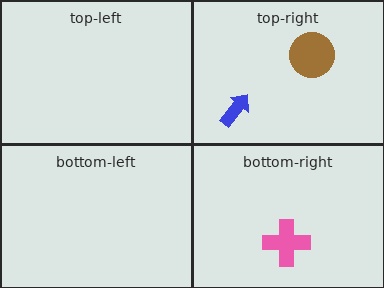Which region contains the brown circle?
The top-right region.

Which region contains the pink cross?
The bottom-right region.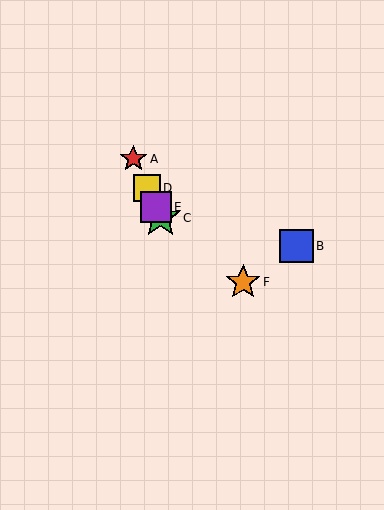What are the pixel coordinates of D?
Object D is at (147, 188).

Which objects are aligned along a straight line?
Objects A, C, D, E are aligned along a straight line.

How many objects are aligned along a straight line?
4 objects (A, C, D, E) are aligned along a straight line.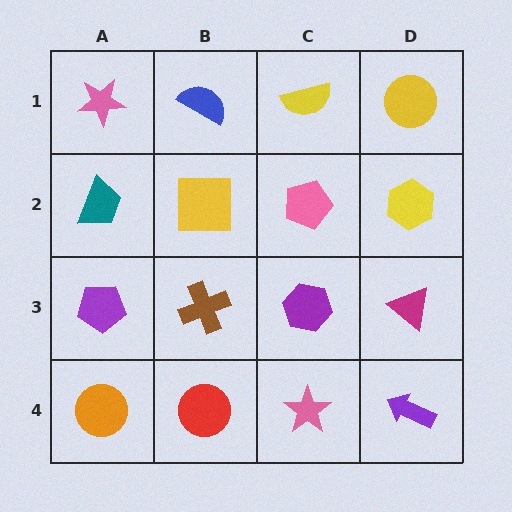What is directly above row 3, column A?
A teal trapezoid.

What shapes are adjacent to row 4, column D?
A magenta triangle (row 3, column D), a pink star (row 4, column C).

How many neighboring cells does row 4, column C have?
3.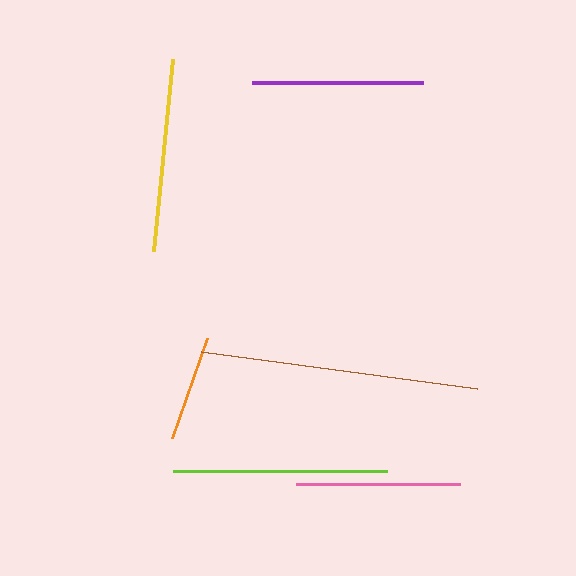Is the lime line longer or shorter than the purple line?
The lime line is longer than the purple line.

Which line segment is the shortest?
The orange line is the shortest at approximately 106 pixels.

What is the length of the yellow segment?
The yellow segment is approximately 193 pixels long.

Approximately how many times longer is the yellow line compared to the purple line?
The yellow line is approximately 1.1 times the length of the purple line.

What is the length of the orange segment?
The orange segment is approximately 106 pixels long.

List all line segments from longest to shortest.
From longest to shortest: brown, lime, yellow, purple, pink, orange.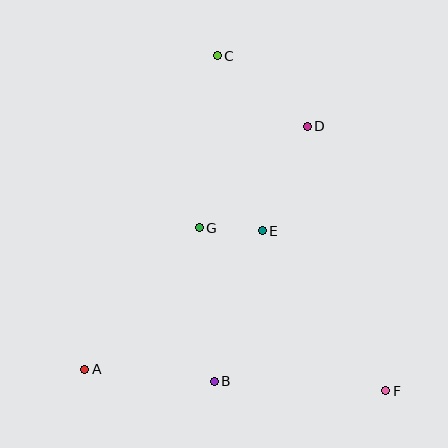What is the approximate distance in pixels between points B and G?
The distance between B and G is approximately 154 pixels.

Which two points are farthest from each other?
Points C and F are farthest from each other.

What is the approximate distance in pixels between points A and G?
The distance between A and G is approximately 182 pixels.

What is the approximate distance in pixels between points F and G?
The distance between F and G is approximately 248 pixels.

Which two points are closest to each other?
Points E and G are closest to each other.